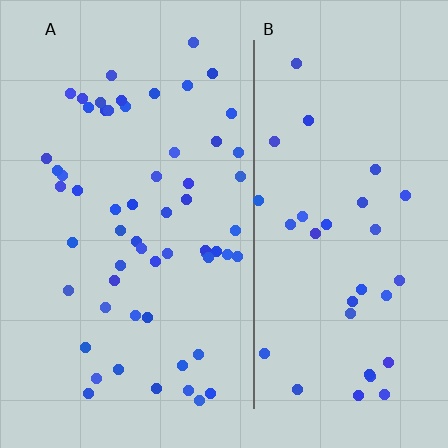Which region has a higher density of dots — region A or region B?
A (the left).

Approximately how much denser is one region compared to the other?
Approximately 1.7× — region A over region B.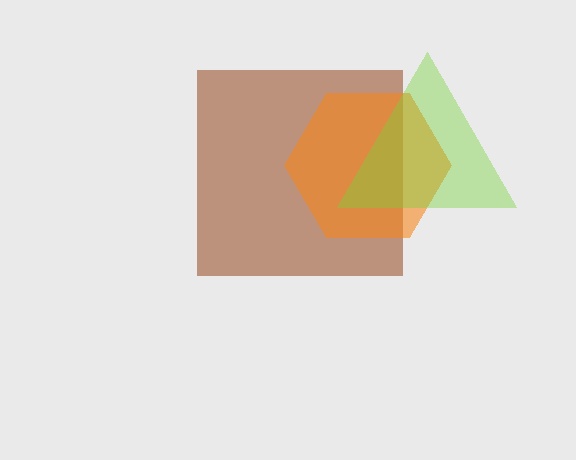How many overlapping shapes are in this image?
There are 3 overlapping shapes in the image.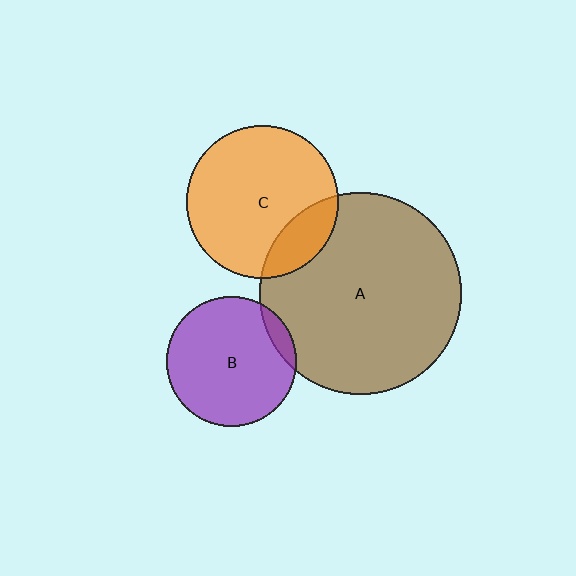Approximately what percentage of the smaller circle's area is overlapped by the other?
Approximately 20%.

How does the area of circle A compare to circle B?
Approximately 2.4 times.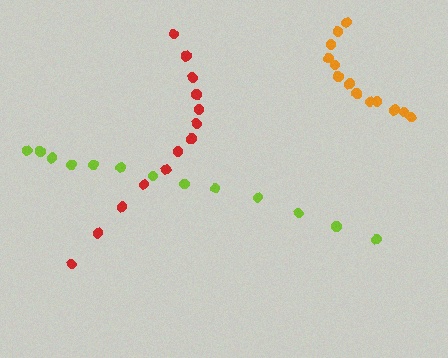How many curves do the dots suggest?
There are 3 distinct paths.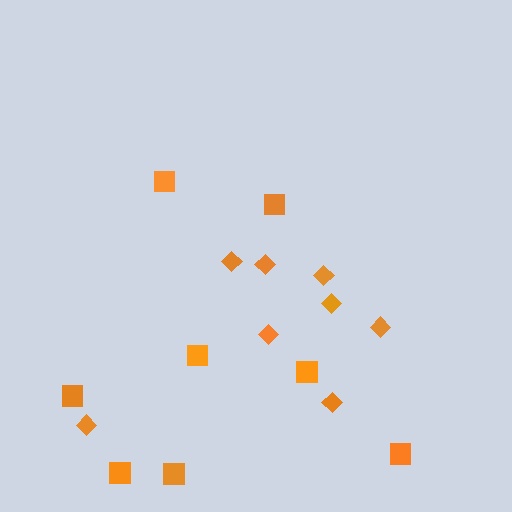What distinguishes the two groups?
There are 2 groups: one group of diamonds (8) and one group of squares (8).